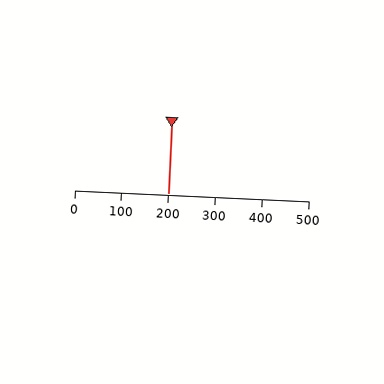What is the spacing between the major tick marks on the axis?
The major ticks are spaced 100 apart.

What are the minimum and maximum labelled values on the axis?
The axis runs from 0 to 500.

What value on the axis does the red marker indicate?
The marker indicates approximately 200.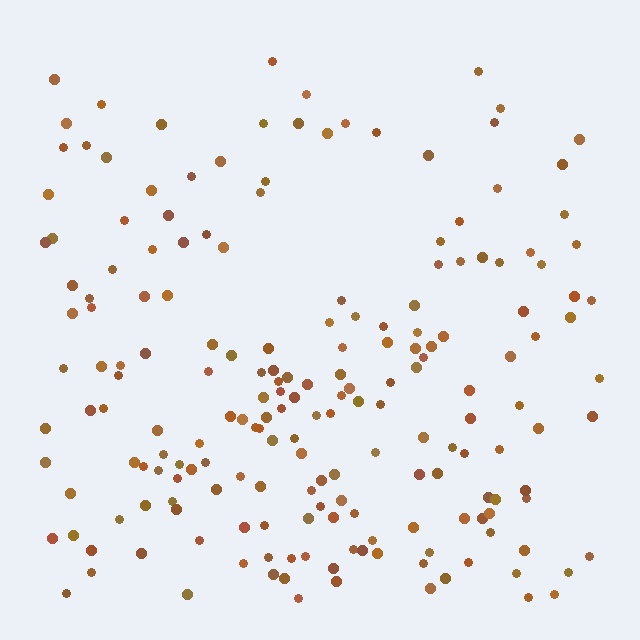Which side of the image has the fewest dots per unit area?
The top.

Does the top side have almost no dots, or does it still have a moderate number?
Still a moderate number, just noticeably fewer than the bottom.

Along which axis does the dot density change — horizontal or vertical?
Vertical.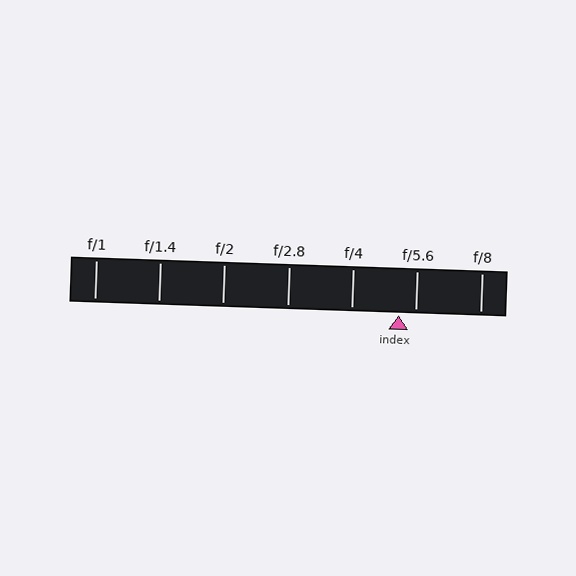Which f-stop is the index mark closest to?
The index mark is closest to f/5.6.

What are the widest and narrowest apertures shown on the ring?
The widest aperture shown is f/1 and the narrowest is f/8.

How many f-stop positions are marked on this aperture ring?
There are 7 f-stop positions marked.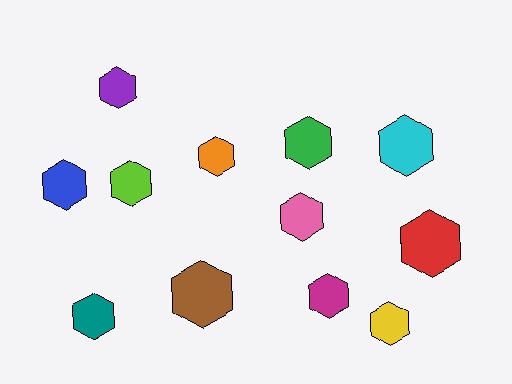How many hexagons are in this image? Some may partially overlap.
There are 12 hexagons.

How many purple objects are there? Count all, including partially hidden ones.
There is 1 purple object.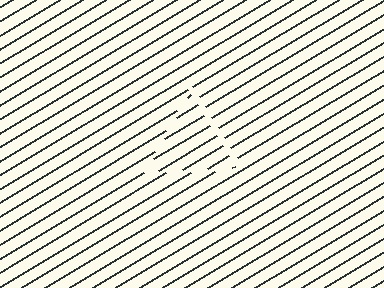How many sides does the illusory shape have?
3 sides — the line-ends trace a triangle.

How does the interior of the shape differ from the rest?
The interior of the shape contains the same grating, shifted by half a period — the contour is defined by the phase discontinuity where line-ends from the inner and outer gratings abut.